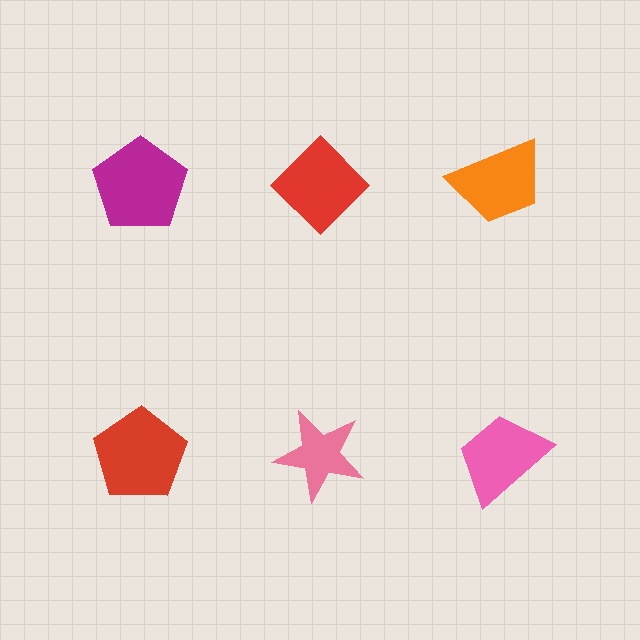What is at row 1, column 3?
An orange trapezoid.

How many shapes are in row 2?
3 shapes.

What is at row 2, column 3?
A pink trapezoid.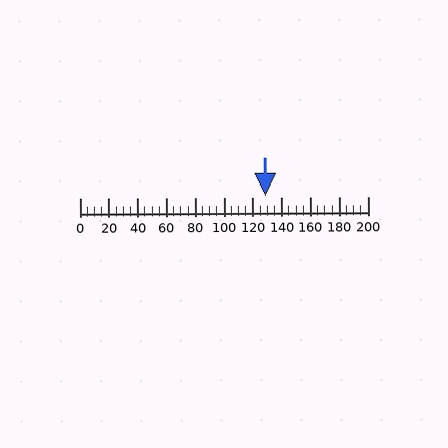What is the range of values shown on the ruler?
The ruler shows values from 0 to 200.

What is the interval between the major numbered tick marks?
The major tick marks are spaced 20 units apart.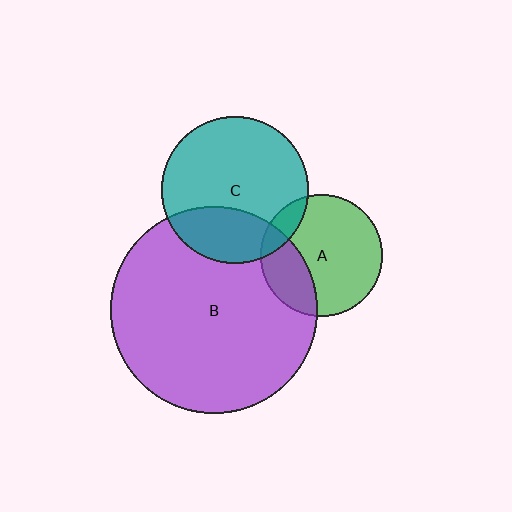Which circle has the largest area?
Circle B (purple).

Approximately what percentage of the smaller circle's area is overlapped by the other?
Approximately 25%.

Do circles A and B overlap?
Yes.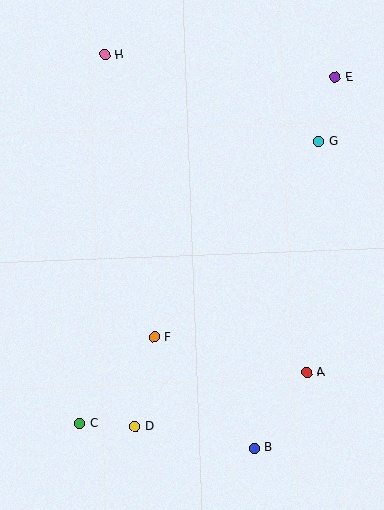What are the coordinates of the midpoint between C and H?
The midpoint between C and H is at (92, 239).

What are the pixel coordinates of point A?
Point A is at (307, 373).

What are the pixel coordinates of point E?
Point E is at (335, 77).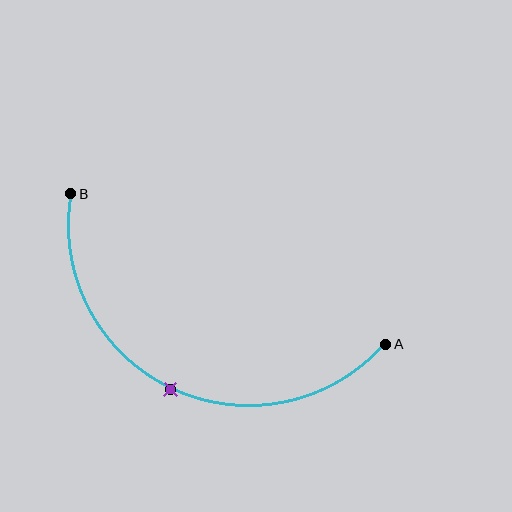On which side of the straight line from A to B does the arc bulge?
The arc bulges below the straight line connecting A and B.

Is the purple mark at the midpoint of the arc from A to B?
Yes. The purple mark lies on the arc at equal arc-length from both A and B — it is the arc midpoint.